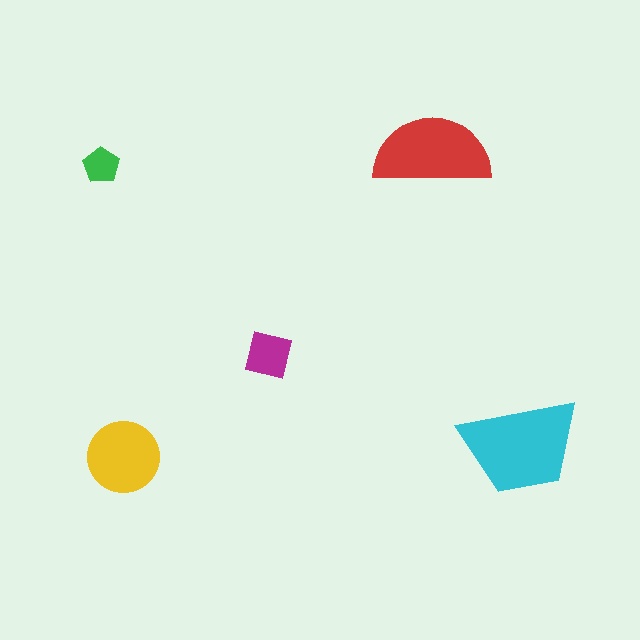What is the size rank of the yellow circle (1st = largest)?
3rd.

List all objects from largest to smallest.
The cyan trapezoid, the red semicircle, the yellow circle, the magenta square, the green pentagon.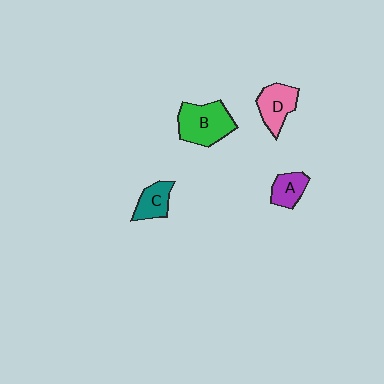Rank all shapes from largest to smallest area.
From largest to smallest: B (green), D (pink), C (teal), A (purple).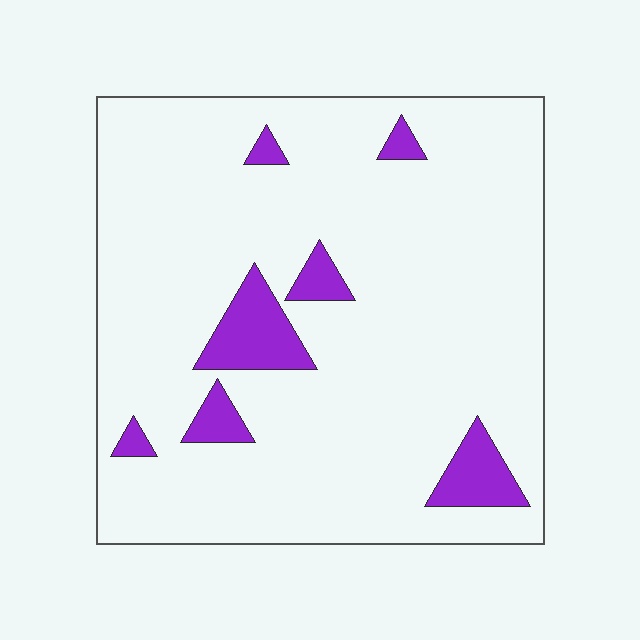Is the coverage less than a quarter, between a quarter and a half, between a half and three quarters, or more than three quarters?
Less than a quarter.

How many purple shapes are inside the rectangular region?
7.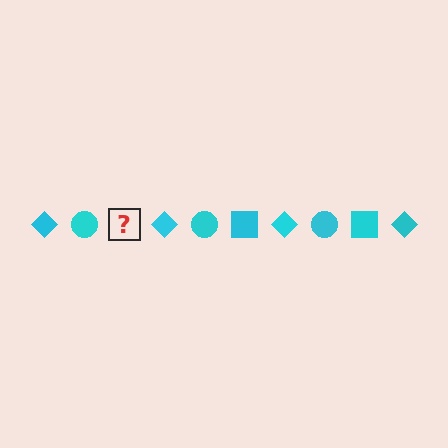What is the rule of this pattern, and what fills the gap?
The rule is that the pattern cycles through diamond, circle, square shapes in cyan. The gap should be filled with a cyan square.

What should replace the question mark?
The question mark should be replaced with a cyan square.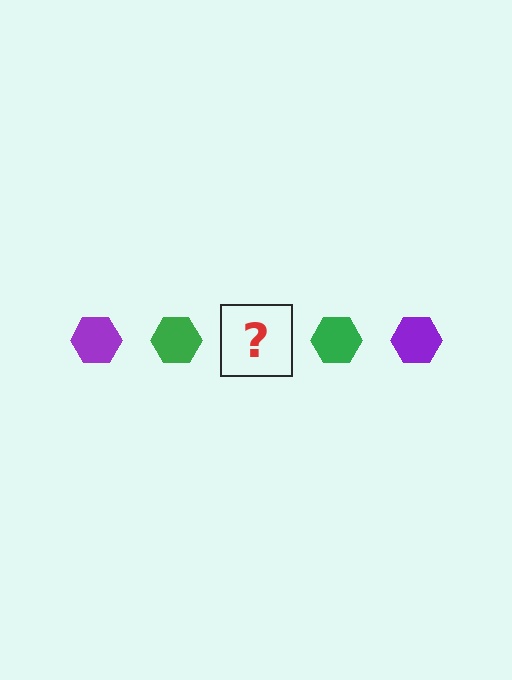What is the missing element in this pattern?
The missing element is a purple hexagon.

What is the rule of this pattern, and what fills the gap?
The rule is that the pattern cycles through purple, green hexagons. The gap should be filled with a purple hexagon.